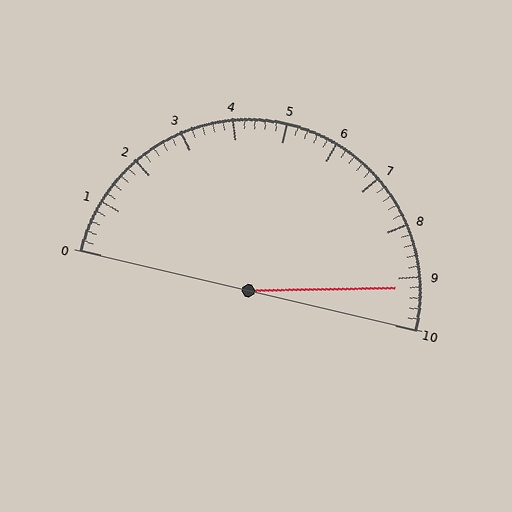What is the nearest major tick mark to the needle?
The nearest major tick mark is 9.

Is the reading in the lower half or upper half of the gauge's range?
The reading is in the upper half of the range (0 to 10).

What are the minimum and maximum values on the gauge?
The gauge ranges from 0 to 10.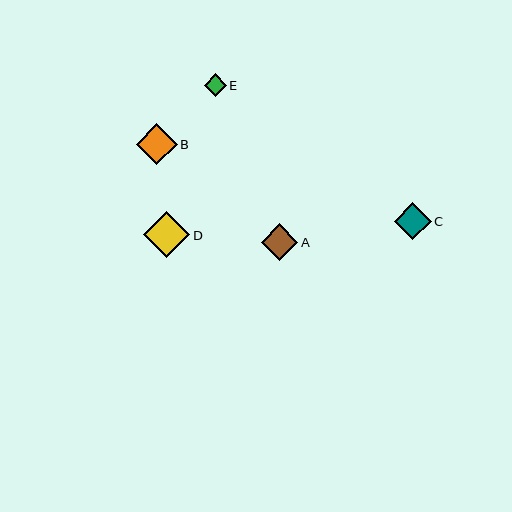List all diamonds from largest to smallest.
From largest to smallest: D, B, C, A, E.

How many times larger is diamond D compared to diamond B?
Diamond D is approximately 1.1 times the size of diamond B.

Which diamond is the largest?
Diamond D is the largest with a size of approximately 46 pixels.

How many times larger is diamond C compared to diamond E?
Diamond C is approximately 1.7 times the size of diamond E.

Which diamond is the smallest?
Diamond E is the smallest with a size of approximately 22 pixels.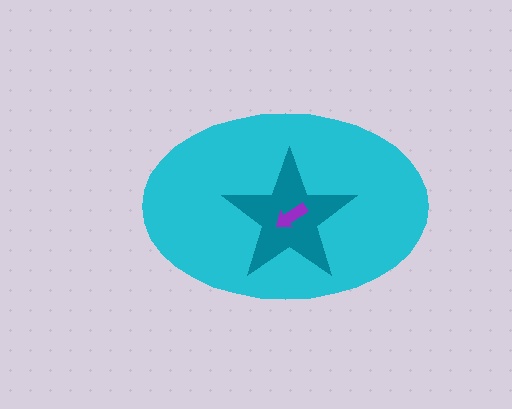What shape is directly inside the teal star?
The purple arrow.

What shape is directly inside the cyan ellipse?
The teal star.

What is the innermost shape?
The purple arrow.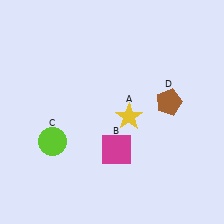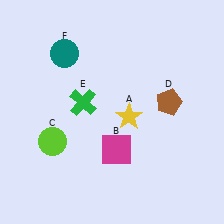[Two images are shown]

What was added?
A green cross (E), a teal circle (F) were added in Image 2.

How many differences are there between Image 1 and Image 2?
There are 2 differences between the two images.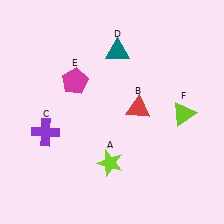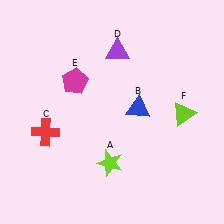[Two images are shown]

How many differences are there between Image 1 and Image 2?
There are 3 differences between the two images.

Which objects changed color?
B changed from red to blue. C changed from purple to red. D changed from teal to purple.